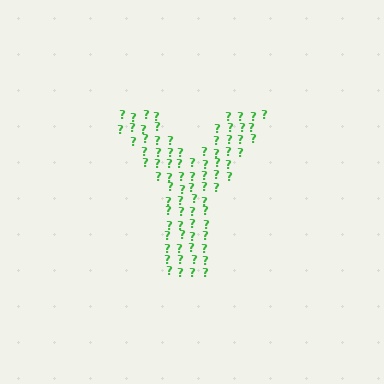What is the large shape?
The large shape is the letter Y.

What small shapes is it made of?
It is made of small question marks.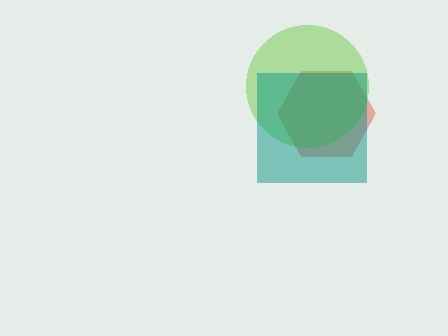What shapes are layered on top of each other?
The layered shapes are: a red hexagon, a lime circle, a teal square.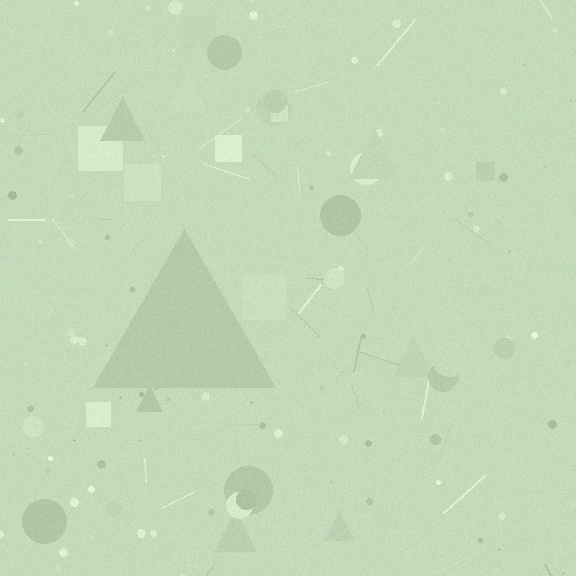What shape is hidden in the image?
A triangle is hidden in the image.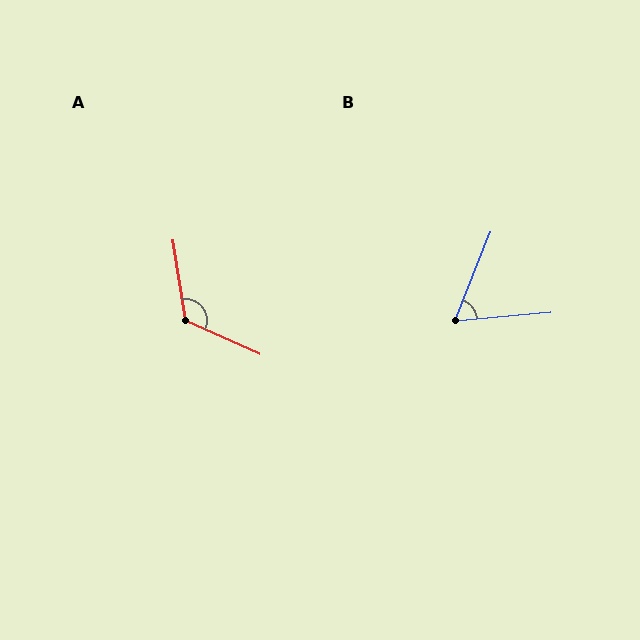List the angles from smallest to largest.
B (63°), A (123°).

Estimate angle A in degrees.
Approximately 123 degrees.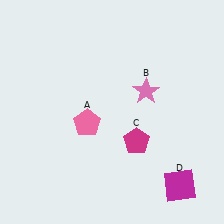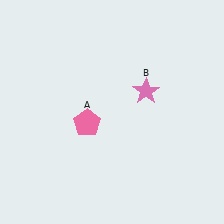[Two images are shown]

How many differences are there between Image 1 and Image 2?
There are 2 differences between the two images.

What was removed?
The magenta square (D), the magenta pentagon (C) were removed in Image 2.